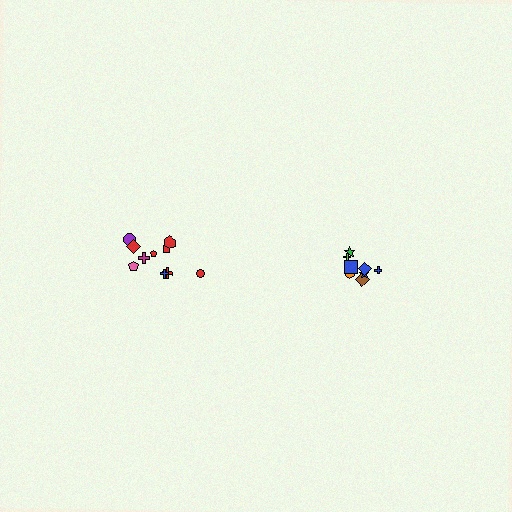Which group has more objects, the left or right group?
The left group.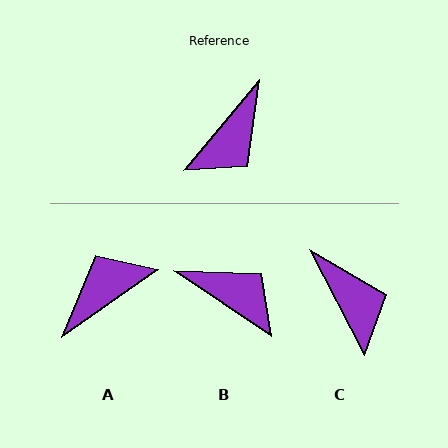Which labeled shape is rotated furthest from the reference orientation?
A, about 165 degrees away.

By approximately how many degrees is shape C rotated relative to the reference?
Approximately 67 degrees counter-clockwise.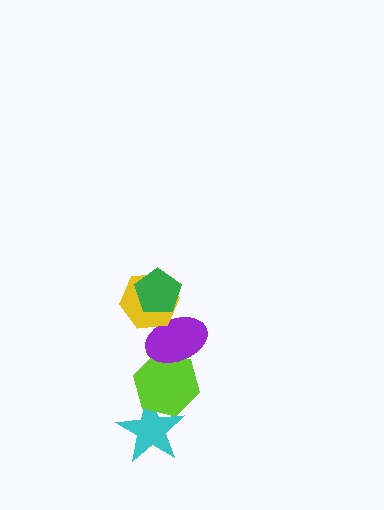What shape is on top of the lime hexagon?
The purple ellipse is on top of the lime hexagon.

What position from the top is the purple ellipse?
The purple ellipse is 3rd from the top.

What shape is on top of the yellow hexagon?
The green pentagon is on top of the yellow hexagon.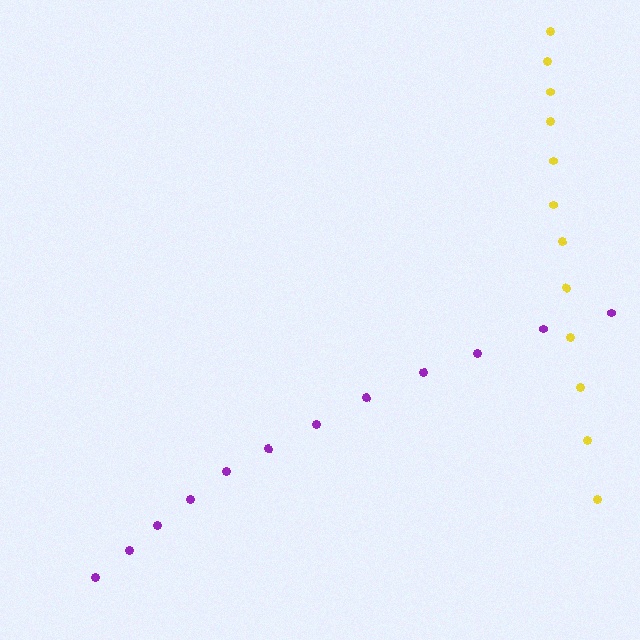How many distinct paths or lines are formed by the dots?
There are 2 distinct paths.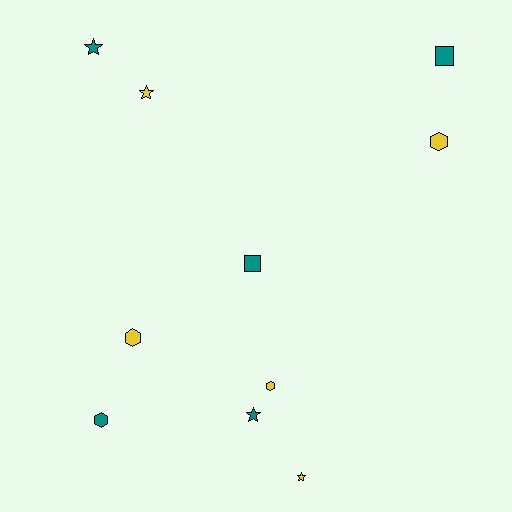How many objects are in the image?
There are 10 objects.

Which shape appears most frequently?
Hexagon, with 4 objects.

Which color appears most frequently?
Yellow, with 5 objects.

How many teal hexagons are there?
There is 1 teal hexagon.